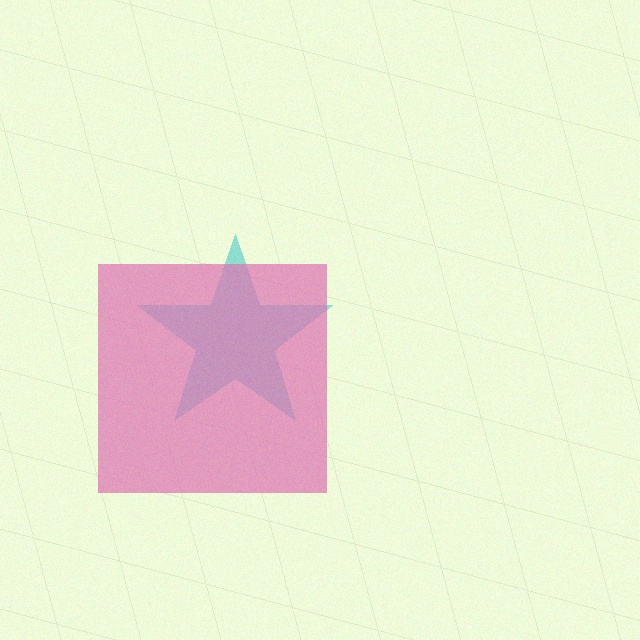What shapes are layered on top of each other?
The layered shapes are: a cyan star, a pink square.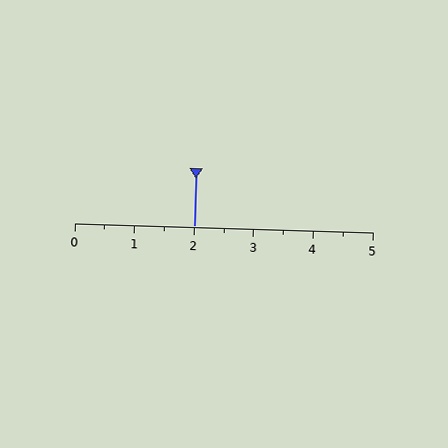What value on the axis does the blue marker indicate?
The marker indicates approximately 2.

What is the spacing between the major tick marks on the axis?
The major ticks are spaced 1 apart.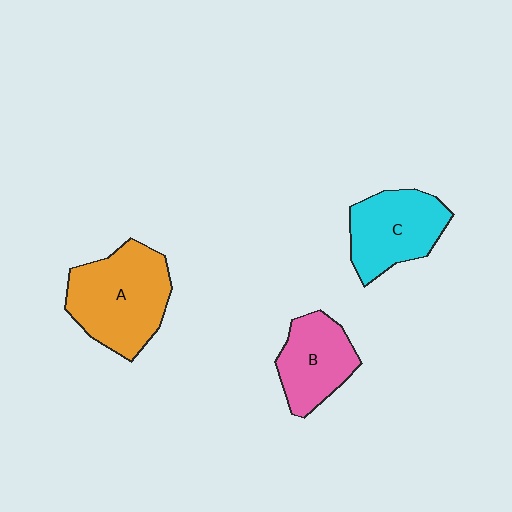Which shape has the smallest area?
Shape B (pink).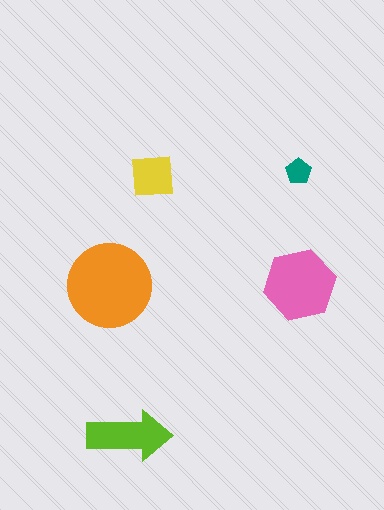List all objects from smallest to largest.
The teal pentagon, the yellow square, the lime arrow, the pink hexagon, the orange circle.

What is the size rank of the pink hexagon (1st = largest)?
2nd.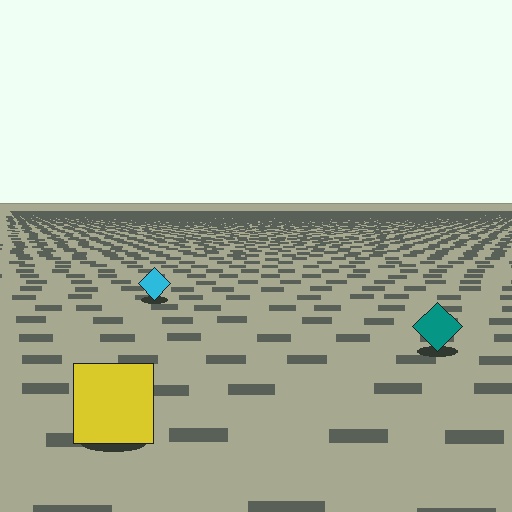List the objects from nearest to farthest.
From nearest to farthest: the yellow square, the teal diamond, the cyan diamond.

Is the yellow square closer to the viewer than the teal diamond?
Yes. The yellow square is closer — you can tell from the texture gradient: the ground texture is coarser near it.